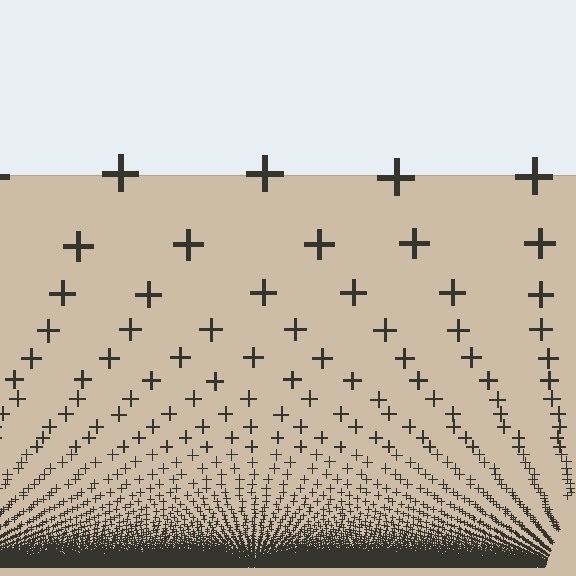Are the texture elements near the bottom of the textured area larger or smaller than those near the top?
Smaller. The gradient is inverted — elements near the bottom are smaller and denser.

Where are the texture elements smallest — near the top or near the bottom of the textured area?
Near the bottom.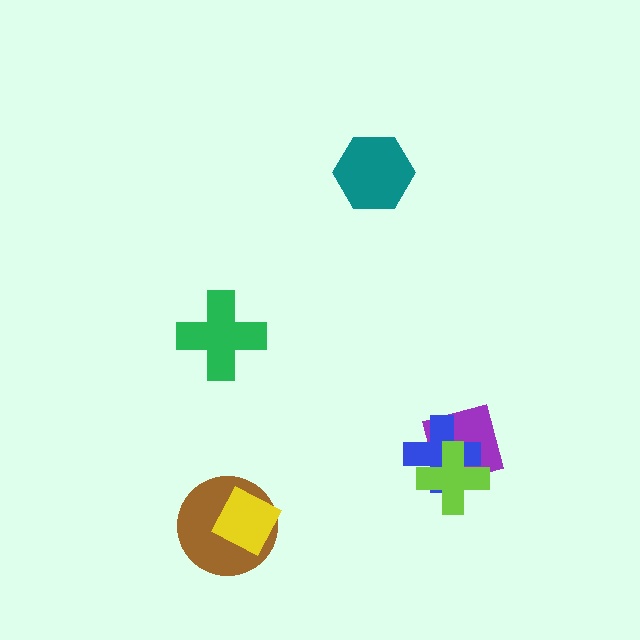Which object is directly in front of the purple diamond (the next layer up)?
The blue cross is directly in front of the purple diamond.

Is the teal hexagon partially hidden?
No, no other shape covers it.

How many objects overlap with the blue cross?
2 objects overlap with the blue cross.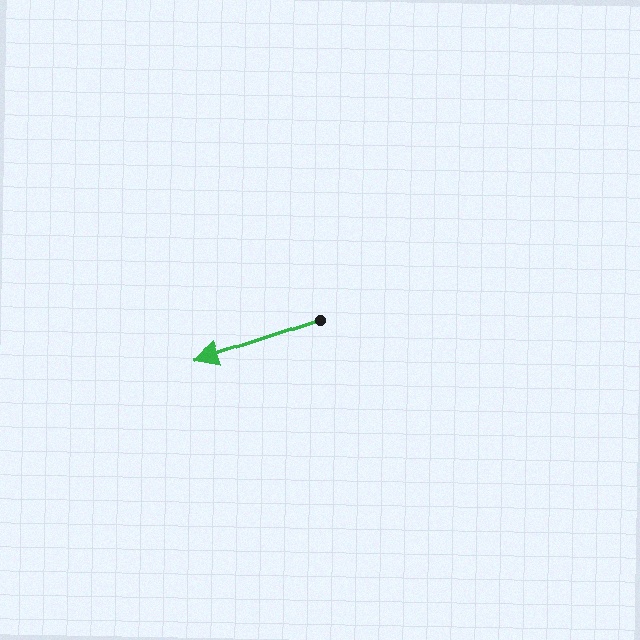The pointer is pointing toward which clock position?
Roughly 8 o'clock.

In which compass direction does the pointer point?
West.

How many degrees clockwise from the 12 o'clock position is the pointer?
Approximately 251 degrees.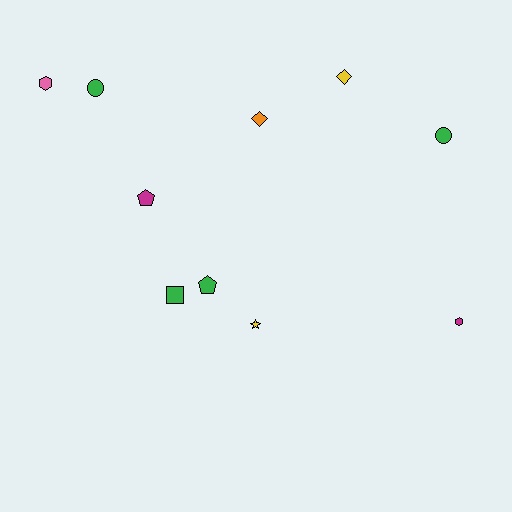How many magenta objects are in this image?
There are 2 magenta objects.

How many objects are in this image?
There are 10 objects.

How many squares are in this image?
There is 1 square.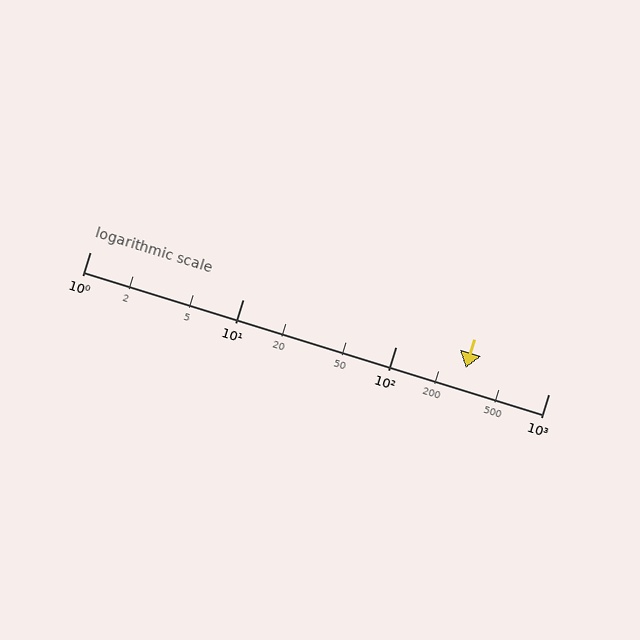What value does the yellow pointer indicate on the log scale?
The pointer indicates approximately 290.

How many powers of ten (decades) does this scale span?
The scale spans 3 decades, from 1 to 1000.